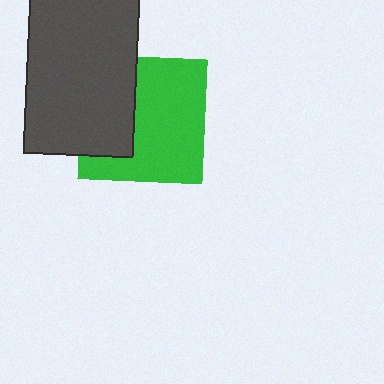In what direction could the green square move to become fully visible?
The green square could move right. That would shift it out from behind the dark gray rectangle entirely.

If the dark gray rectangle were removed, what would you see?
You would see the complete green square.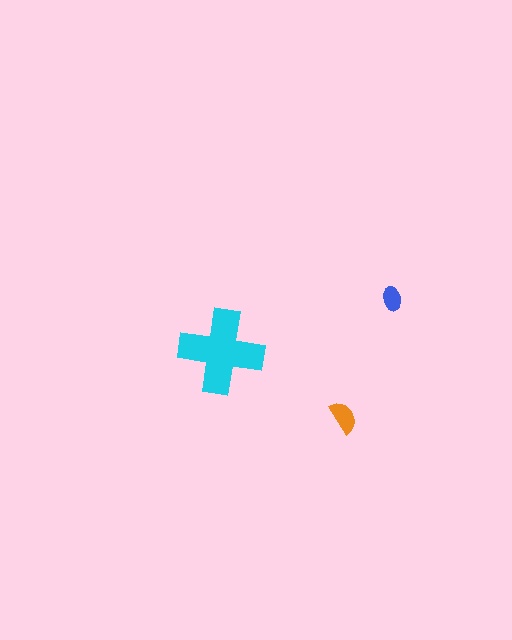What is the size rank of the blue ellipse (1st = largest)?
3rd.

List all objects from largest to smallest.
The cyan cross, the orange semicircle, the blue ellipse.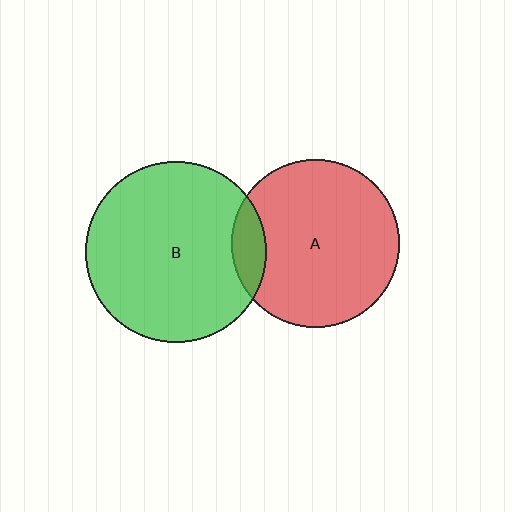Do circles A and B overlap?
Yes.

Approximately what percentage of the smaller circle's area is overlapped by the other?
Approximately 10%.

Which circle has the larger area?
Circle B (green).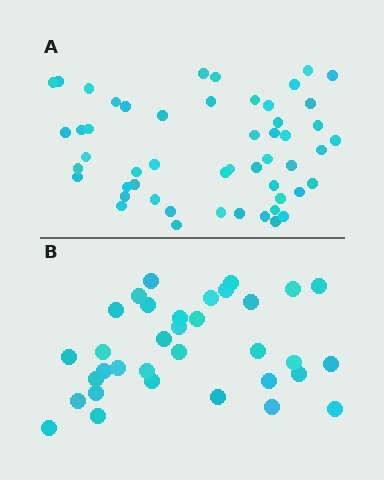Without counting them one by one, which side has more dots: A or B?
Region A (the top region) has more dots.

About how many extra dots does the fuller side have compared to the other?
Region A has approximately 20 more dots than region B.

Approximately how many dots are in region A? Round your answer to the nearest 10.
About 50 dots. (The exact count is 52, which rounds to 50.)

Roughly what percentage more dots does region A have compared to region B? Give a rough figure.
About 55% more.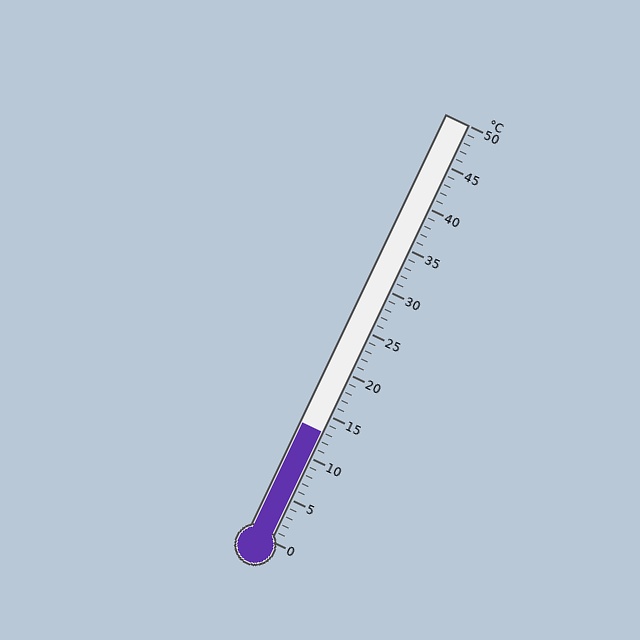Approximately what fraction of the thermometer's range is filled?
The thermometer is filled to approximately 25% of its range.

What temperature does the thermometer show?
The thermometer shows approximately 13°C.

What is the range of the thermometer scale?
The thermometer scale ranges from 0°C to 50°C.